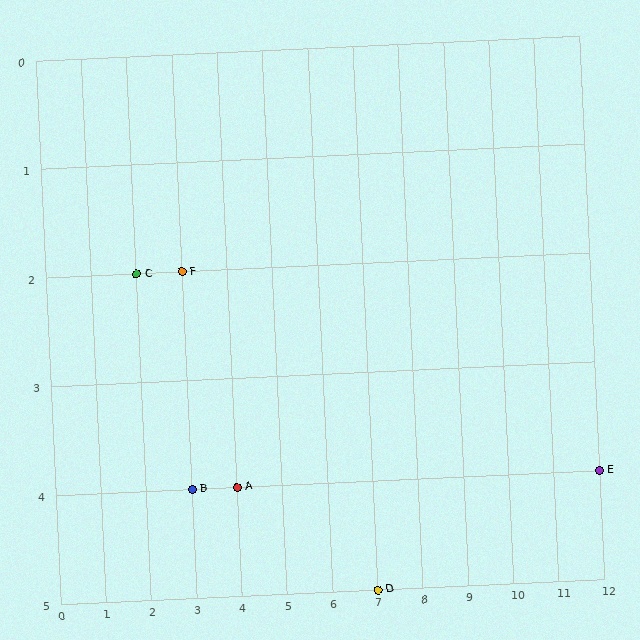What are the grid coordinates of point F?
Point F is at grid coordinates (3, 2).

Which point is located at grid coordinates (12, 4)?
Point E is at (12, 4).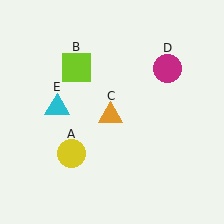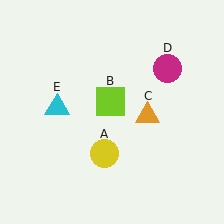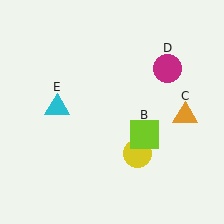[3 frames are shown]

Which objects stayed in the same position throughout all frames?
Magenta circle (object D) and cyan triangle (object E) remained stationary.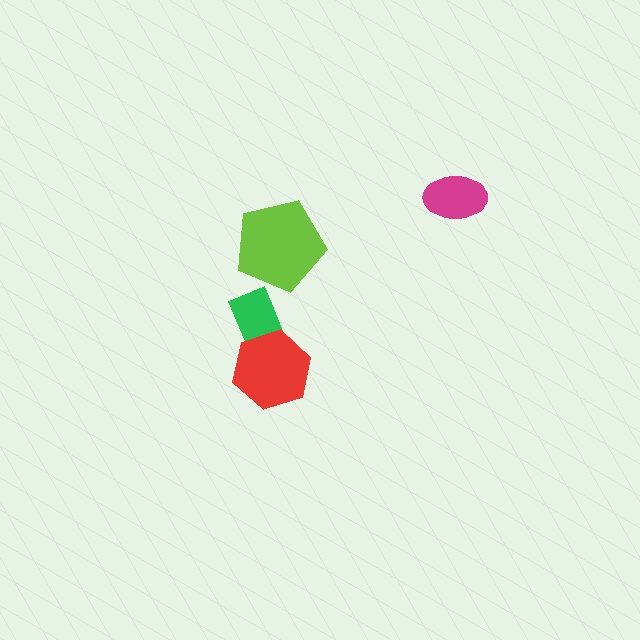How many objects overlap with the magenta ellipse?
0 objects overlap with the magenta ellipse.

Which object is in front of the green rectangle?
The red hexagon is in front of the green rectangle.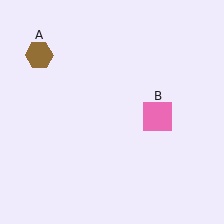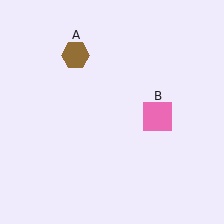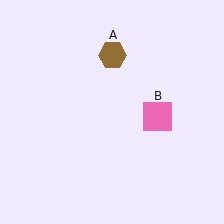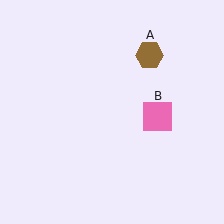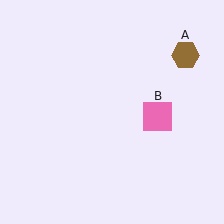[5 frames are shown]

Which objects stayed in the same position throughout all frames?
Pink square (object B) remained stationary.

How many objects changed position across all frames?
1 object changed position: brown hexagon (object A).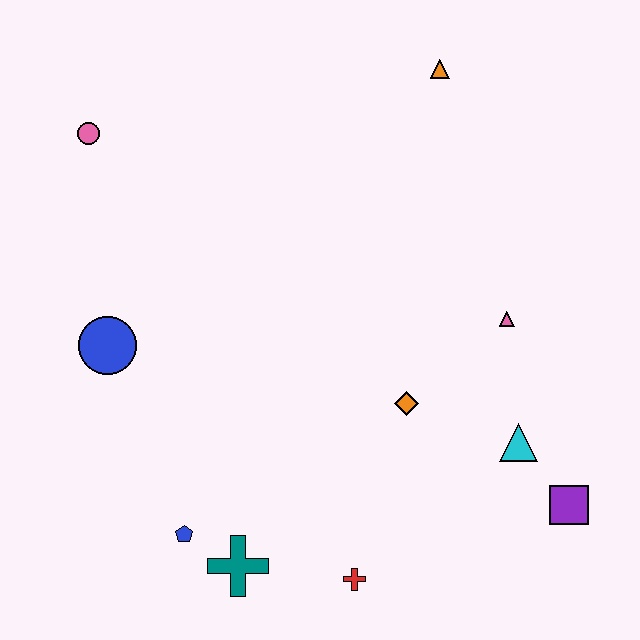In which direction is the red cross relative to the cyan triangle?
The red cross is to the left of the cyan triangle.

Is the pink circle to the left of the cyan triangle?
Yes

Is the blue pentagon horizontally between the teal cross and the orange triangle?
No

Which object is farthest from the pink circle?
The purple square is farthest from the pink circle.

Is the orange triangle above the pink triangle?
Yes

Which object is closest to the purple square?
The cyan triangle is closest to the purple square.